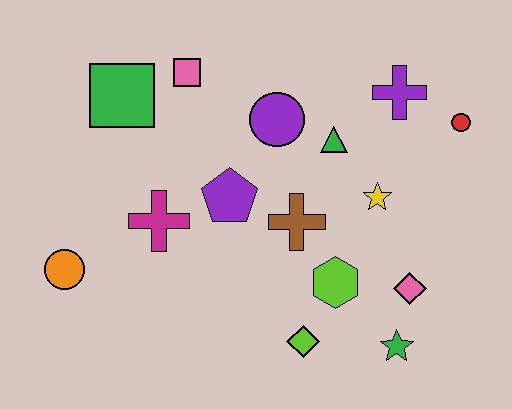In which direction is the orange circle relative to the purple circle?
The orange circle is to the left of the purple circle.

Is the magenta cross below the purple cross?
Yes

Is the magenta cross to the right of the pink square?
No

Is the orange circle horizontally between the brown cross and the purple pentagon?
No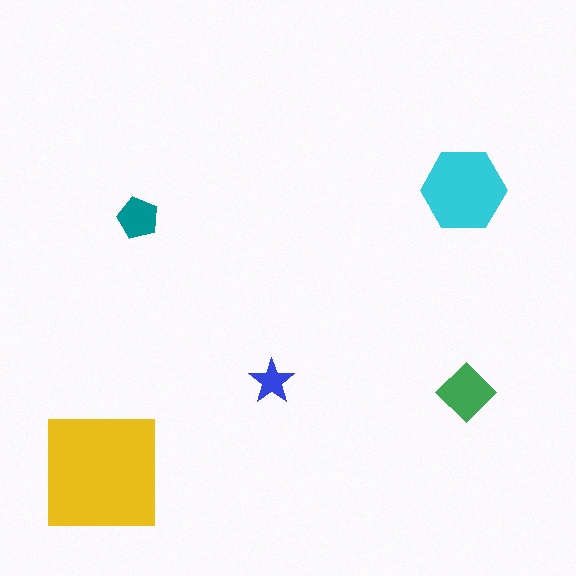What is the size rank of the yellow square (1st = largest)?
1st.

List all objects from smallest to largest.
The blue star, the teal pentagon, the green diamond, the cyan hexagon, the yellow square.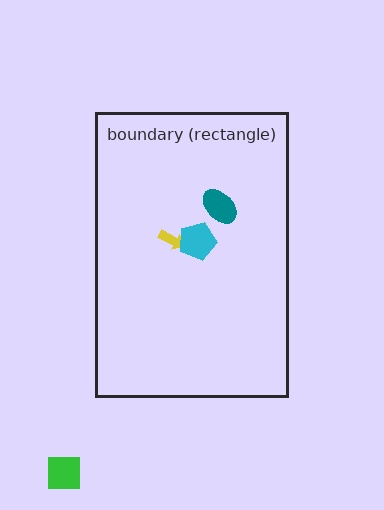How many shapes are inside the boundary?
3 inside, 1 outside.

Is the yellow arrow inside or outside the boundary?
Inside.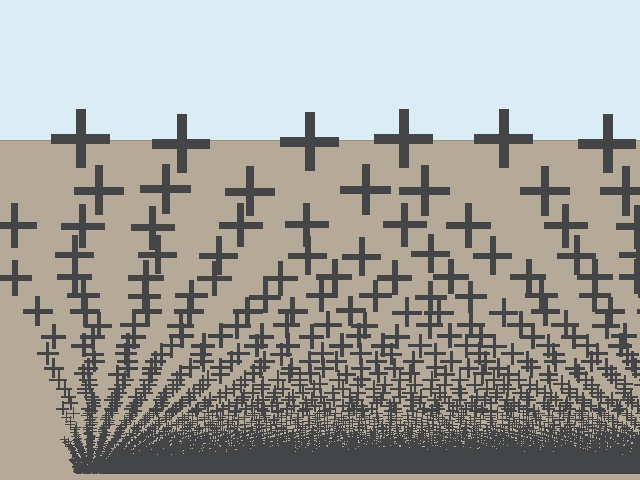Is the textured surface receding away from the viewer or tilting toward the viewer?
The surface appears to tilt toward the viewer. Texture elements get larger and sparser toward the top.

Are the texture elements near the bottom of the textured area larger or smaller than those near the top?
Smaller. The gradient is inverted — elements near the bottom are smaller and denser.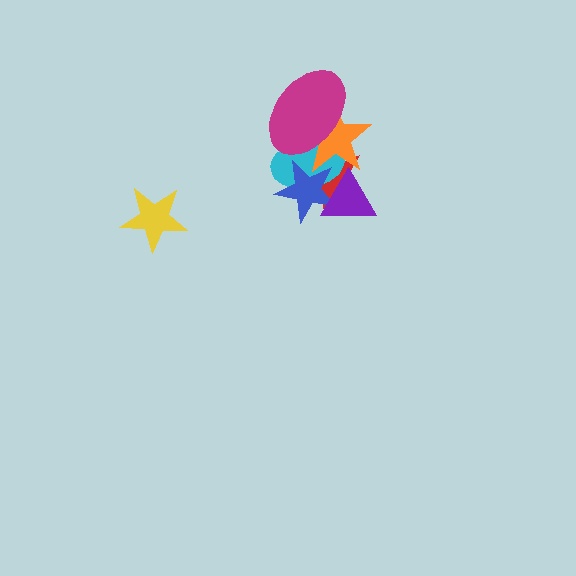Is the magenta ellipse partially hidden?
No, no other shape covers it.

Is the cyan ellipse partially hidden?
Yes, it is partially covered by another shape.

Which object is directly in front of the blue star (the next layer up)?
The orange star is directly in front of the blue star.